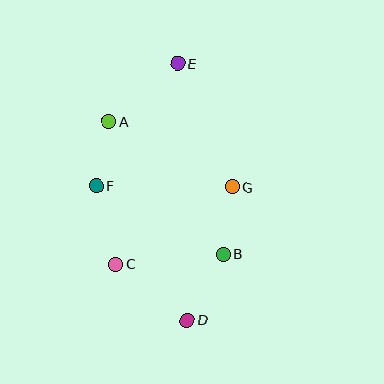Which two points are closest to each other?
Points A and F are closest to each other.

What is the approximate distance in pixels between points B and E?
The distance between B and E is approximately 196 pixels.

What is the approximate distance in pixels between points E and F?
The distance between E and F is approximately 147 pixels.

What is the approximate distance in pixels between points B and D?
The distance between B and D is approximately 75 pixels.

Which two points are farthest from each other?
Points D and E are farthest from each other.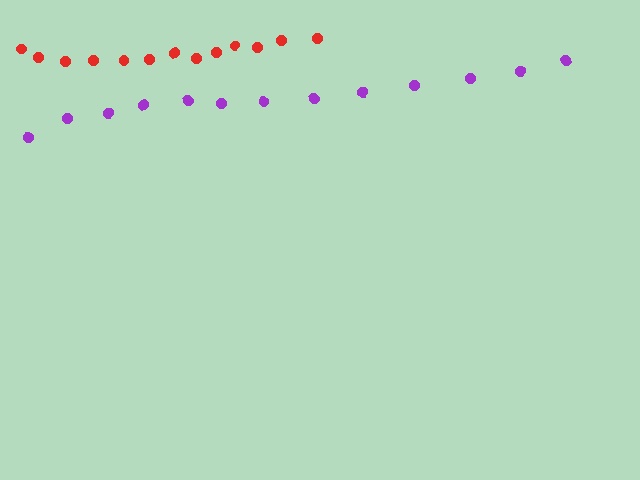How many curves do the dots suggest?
There are 2 distinct paths.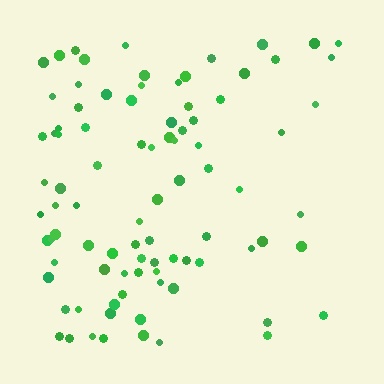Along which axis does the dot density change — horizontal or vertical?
Horizontal.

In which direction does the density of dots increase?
From right to left, with the left side densest.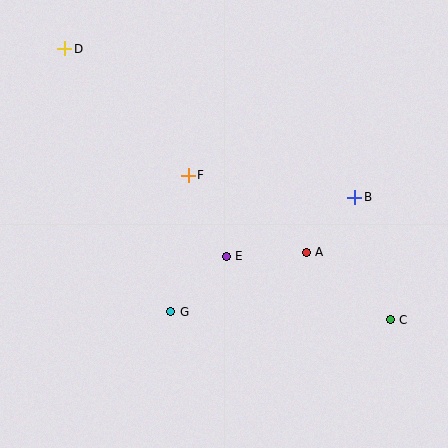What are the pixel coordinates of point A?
Point A is at (306, 252).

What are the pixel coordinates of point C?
Point C is at (390, 320).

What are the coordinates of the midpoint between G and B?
The midpoint between G and B is at (263, 254).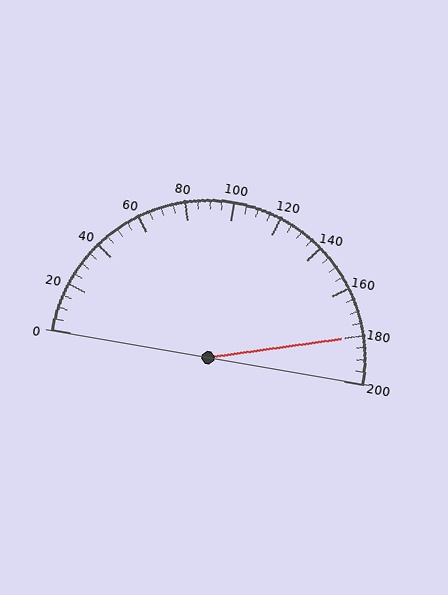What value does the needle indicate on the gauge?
The needle indicates approximately 180.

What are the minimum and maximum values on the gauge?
The gauge ranges from 0 to 200.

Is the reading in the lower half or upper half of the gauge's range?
The reading is in the upper half of the range (0 to 200).